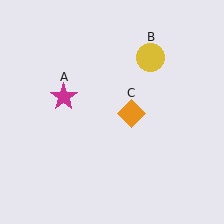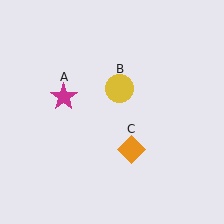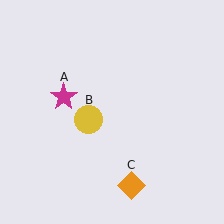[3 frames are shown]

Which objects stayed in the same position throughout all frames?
Magenta star (object A) remained stationary.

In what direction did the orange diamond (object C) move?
The orange diamond (object C) moved down.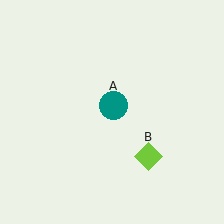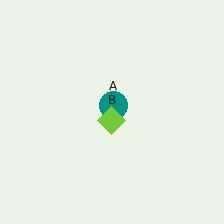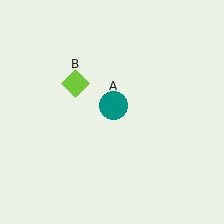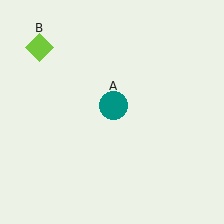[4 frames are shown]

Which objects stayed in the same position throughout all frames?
Teal circle (object A) remained stationary.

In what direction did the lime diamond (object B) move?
The lime diamond (object B) moved up and to the left.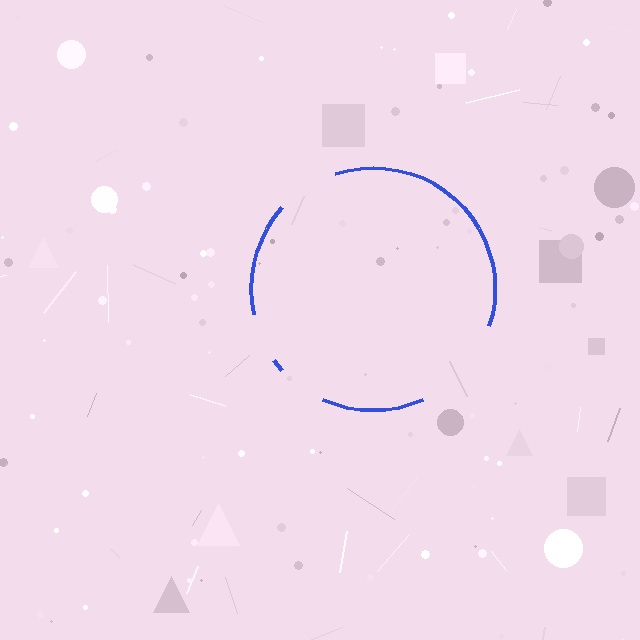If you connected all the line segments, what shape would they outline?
They would outline a circle.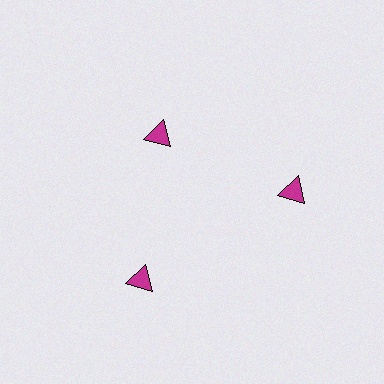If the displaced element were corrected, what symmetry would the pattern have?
It would have 3-fold rotational symmetry — the pattern would map onto itself every 120 degrees.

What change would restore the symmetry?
The symmetry would be restored by moving it outward, back onto the ring so that all 3 triangles sit at equal angles and equal distance from the center.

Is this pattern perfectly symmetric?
No. The 3 magenta triangles are arranged in a ring, but one element near the 11 o'clock position is pulled inward toward the center, breaking the 3-fold rotational symmetry.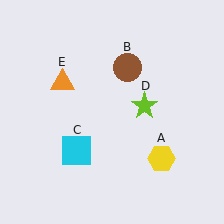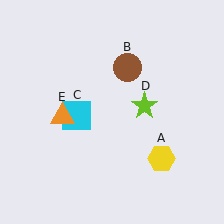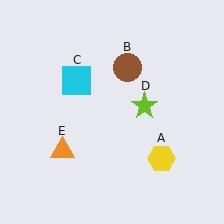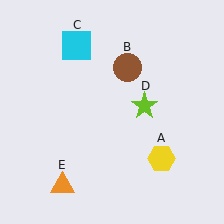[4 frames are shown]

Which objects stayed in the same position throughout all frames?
Yellow hexagon (object A) and brown circle (object B) and lime star (object D) remained stationary.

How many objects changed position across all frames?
2 objects changed position: cyan square (object C), orange triangle (object E).